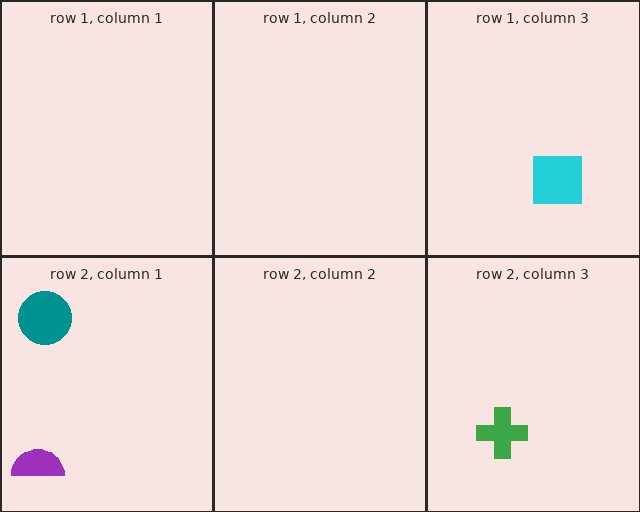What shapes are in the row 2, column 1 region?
The purple semicircle, the teal circle.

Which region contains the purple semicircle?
The row 2, column 1 region.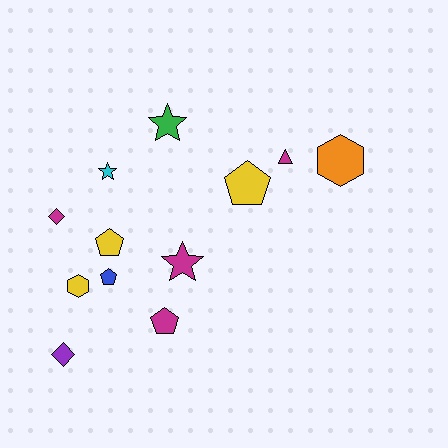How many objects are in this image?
There are 12 objects.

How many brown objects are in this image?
There are no brown objects.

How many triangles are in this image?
There is 1 triangle.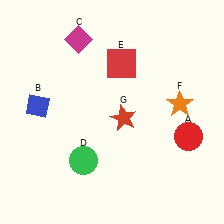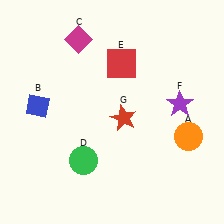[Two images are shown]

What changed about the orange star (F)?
In Image 1, F is orange. In Image 2, it changed to purple.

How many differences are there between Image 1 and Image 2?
There are 2 differences between the two images.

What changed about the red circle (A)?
In Image 1, A is red. In Image 2, it changed to orange.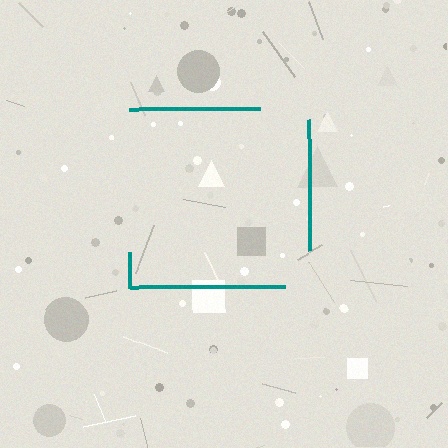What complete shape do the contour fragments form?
The contour fragments form a square.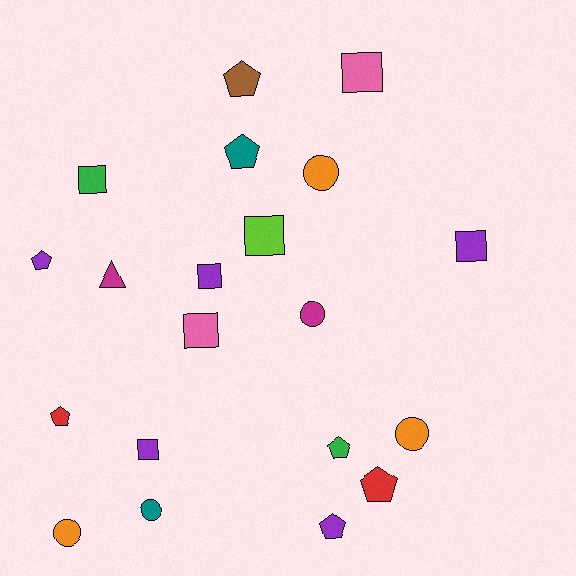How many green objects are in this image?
There are 2 green objects.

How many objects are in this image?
There are 20 objects.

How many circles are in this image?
There are 5 circles.